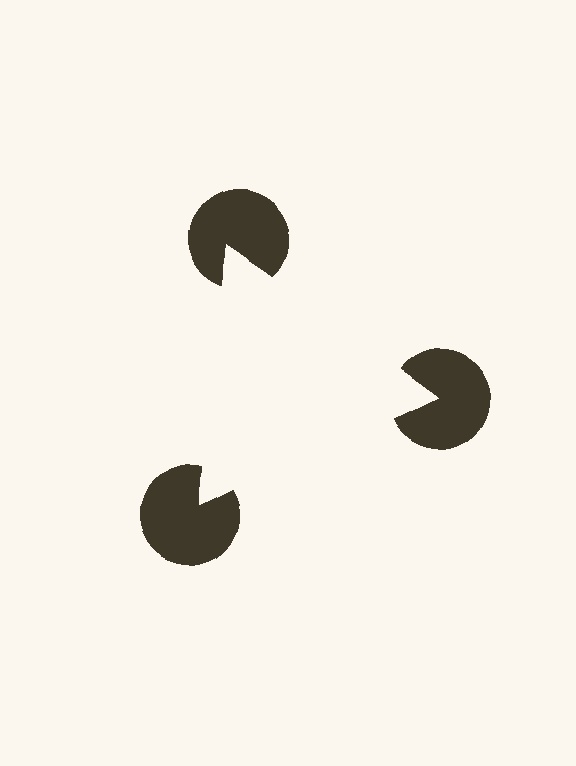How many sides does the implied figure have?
3 sides.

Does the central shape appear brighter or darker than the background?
It typically appears slightly brighter than the background, even though no actual brightness change is drawn.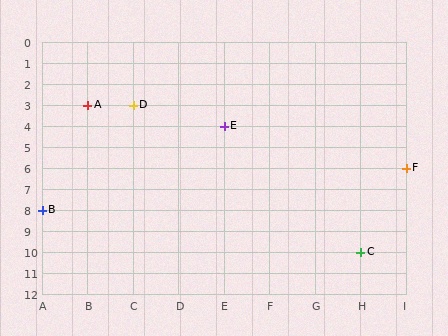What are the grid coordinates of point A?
Point A is at grid coordinates (B, 3).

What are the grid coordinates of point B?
Point B is at grid coordinates (A, 8).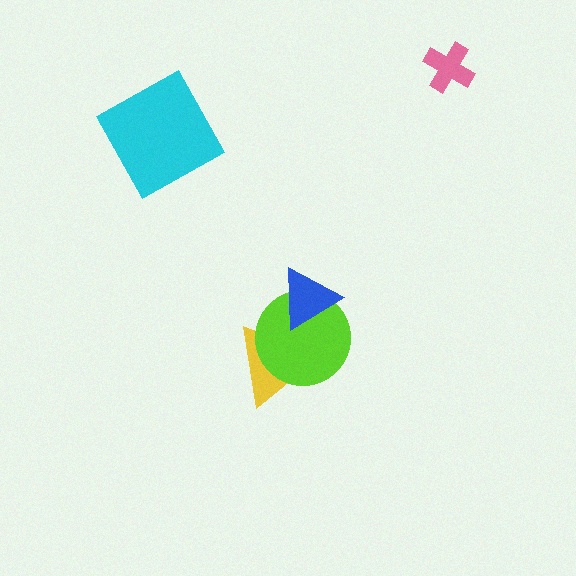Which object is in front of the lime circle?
The blue triangle is in front of the lime circle.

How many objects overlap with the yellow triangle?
2 objects overlap with the yellow triangle.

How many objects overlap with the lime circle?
2 objects overlap with the lime circle.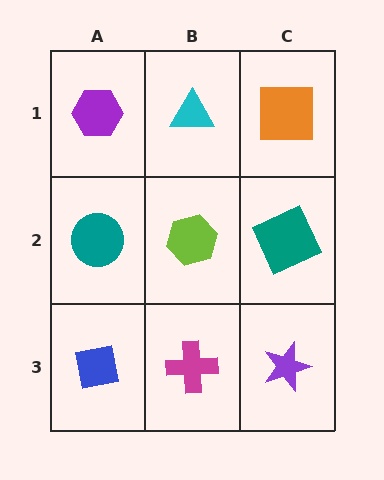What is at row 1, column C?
An orange square.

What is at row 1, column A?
A purple hexagon.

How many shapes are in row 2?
3 shapes.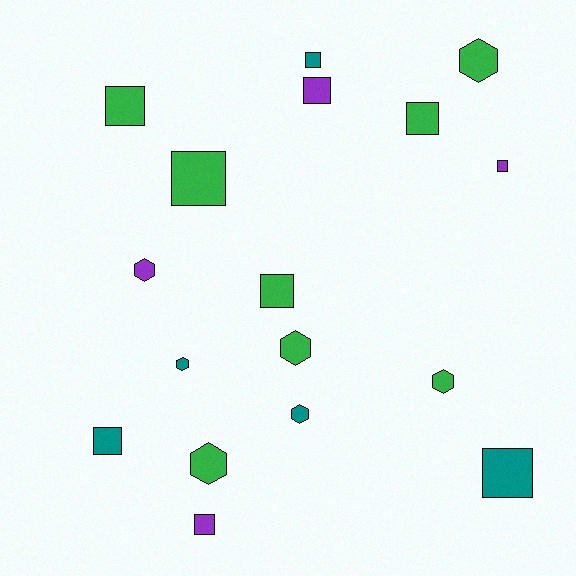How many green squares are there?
There are 4 green squares.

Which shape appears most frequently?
Square, with 10 objects.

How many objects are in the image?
There are 17 objects.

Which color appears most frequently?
Green, with 8 objects.